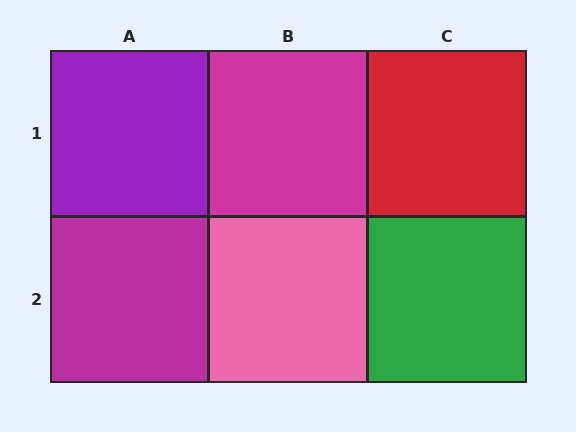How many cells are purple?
1 cell is purple.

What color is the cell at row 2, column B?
Pink.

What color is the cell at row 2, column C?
Green.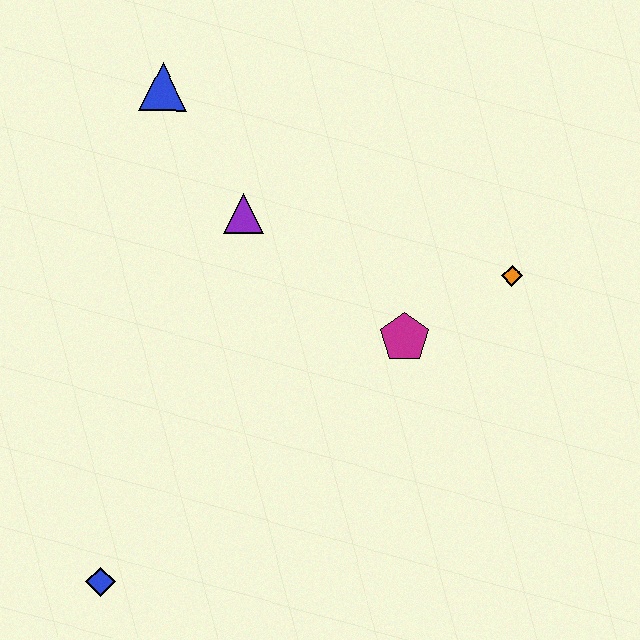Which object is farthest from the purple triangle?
The blue diamond is farthest from the purple triangle.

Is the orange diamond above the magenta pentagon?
Yes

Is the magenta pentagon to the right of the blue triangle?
Yes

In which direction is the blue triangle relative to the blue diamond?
The blue triangle is above the blue diamond.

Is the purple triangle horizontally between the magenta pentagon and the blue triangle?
Yes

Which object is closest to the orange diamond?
The magenta pentagon is closest to the orange diamond.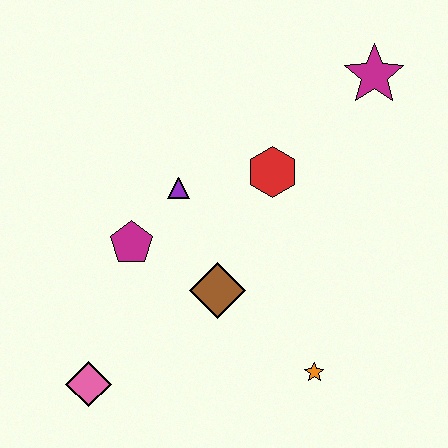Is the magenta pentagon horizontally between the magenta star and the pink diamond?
Yes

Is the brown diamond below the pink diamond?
No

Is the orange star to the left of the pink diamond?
No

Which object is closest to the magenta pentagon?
The purple triangle is closest to the magenta pentagon.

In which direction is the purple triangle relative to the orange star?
The purple triangle is above the orange star.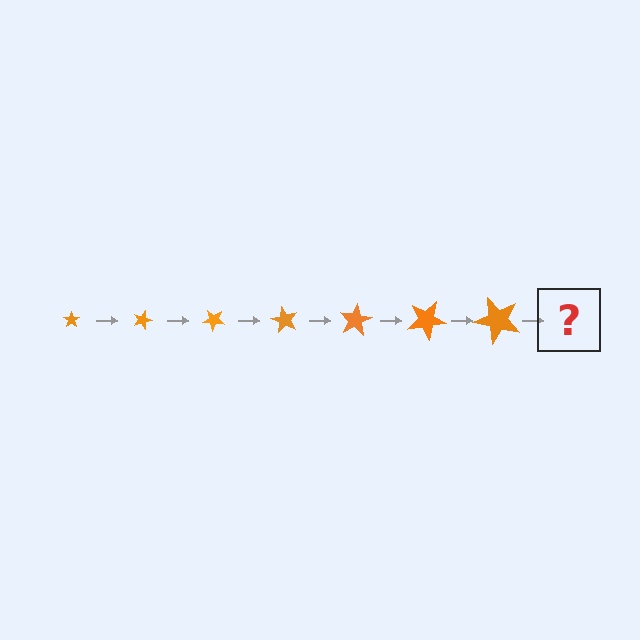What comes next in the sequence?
The next element should be a star, larger than the previous one and rotated 140 degrees from the start.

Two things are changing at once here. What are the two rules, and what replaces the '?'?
The two rules are that the star grows larger each step and it rotates 20 degrees each step. The '?' should be a star, larger than the previous one and rotated 140 degrees from the start.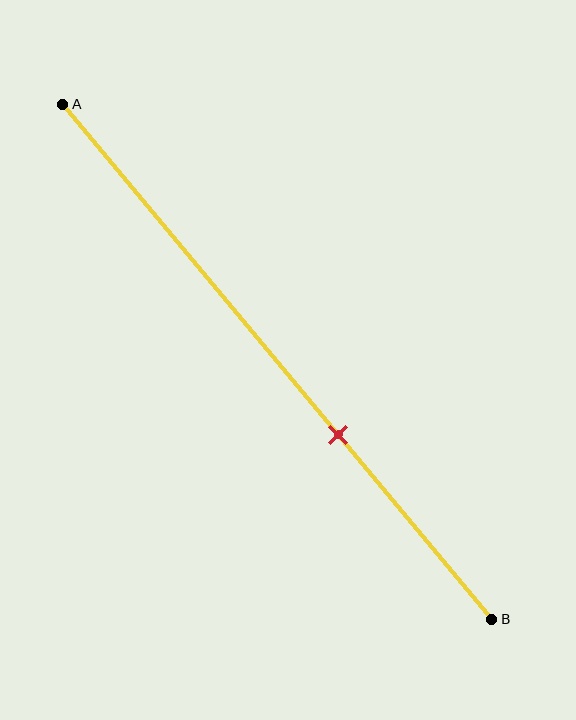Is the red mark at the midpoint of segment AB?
No, the mark is at about 65% from A, not at the 50% midpoint.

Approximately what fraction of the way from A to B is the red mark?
The red mark is approximately 65% of the way from A to B.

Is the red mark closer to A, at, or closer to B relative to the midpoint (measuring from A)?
The red mark is closer to point B than the midpoint of segment AB.